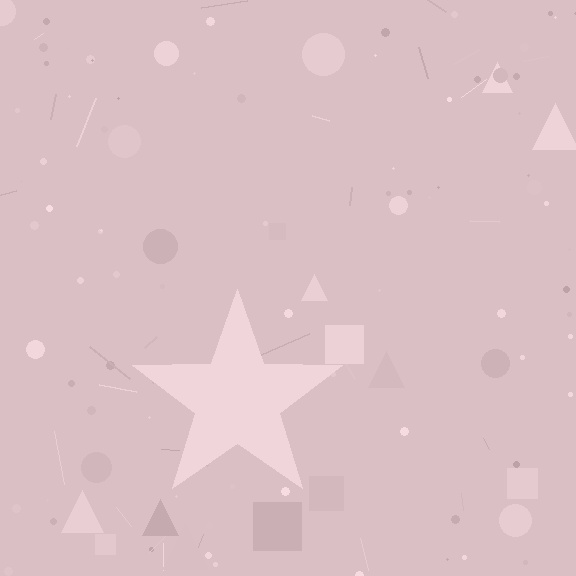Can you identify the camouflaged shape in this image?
The camouflaged shape is a star.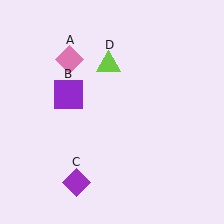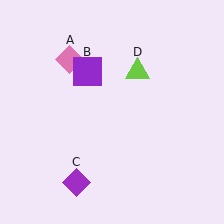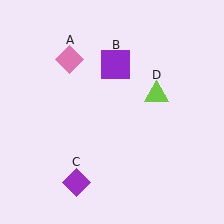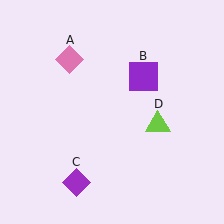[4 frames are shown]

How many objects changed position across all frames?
2 objects changed position: purple square (object B), lime triangle (object D).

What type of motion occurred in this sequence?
The purple square (object B), lime triangle (object D) rotated clockwise around the center of the scene.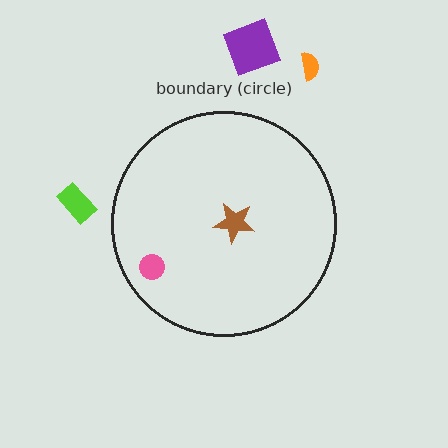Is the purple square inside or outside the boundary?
Outside.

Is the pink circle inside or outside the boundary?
Inside.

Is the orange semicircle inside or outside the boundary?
Outside.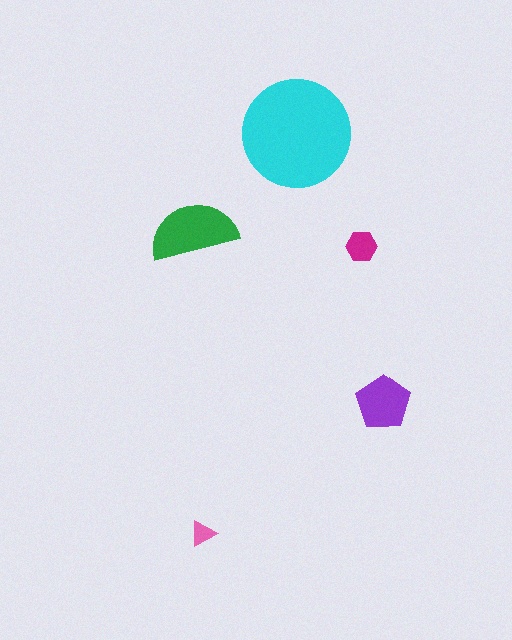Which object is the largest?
The cyan circle.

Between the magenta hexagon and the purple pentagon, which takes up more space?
The purple pentagon.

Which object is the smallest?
The pink triangle.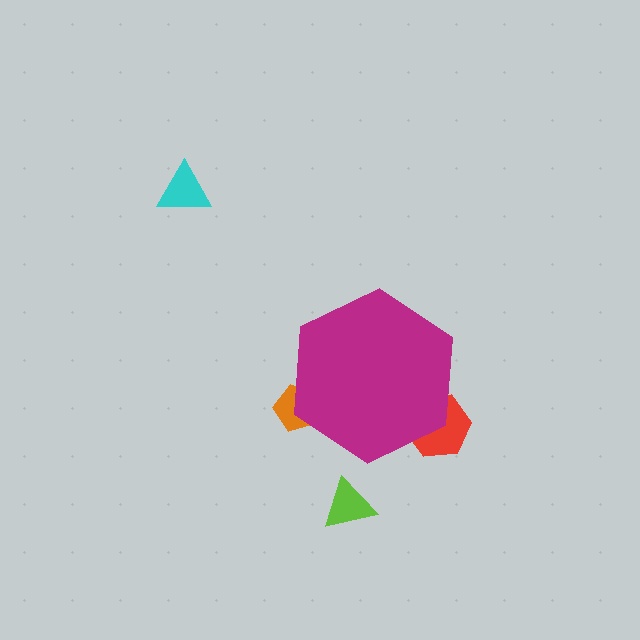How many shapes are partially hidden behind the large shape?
2 shapes are partially hidden.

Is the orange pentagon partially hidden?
Yes, the orange pentagon is partially hidden behind the magenta hexagon.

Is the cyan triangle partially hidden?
No, the cyan triangle is fully visible.